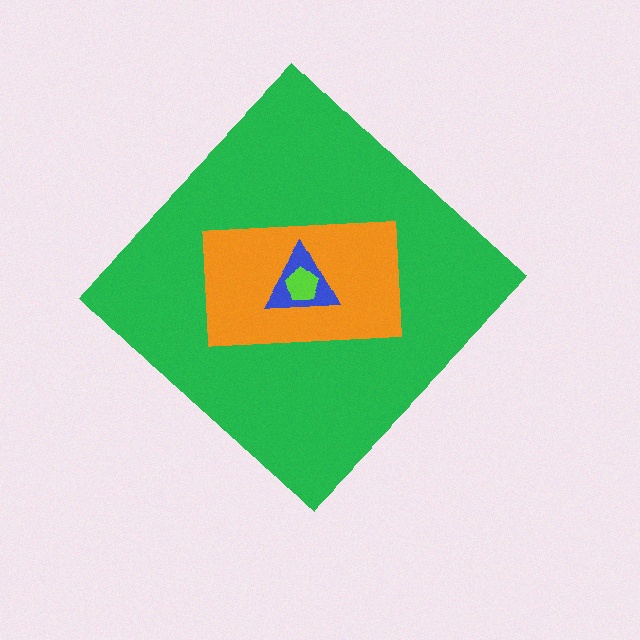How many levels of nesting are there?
4.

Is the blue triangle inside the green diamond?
Yes.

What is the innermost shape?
The lime pentagon.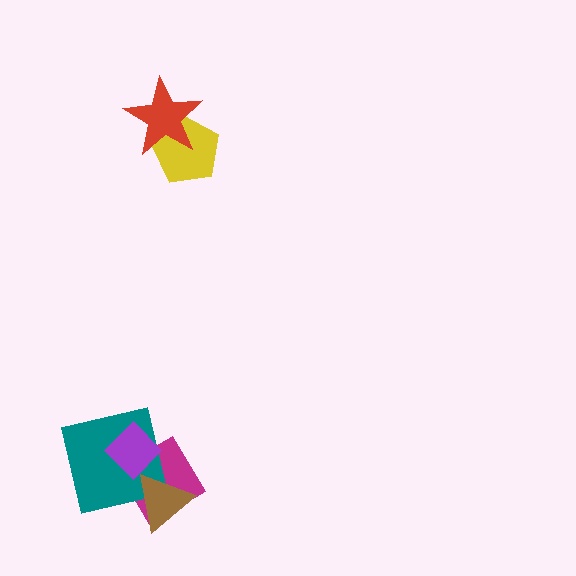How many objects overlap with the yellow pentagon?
1 object overlaps with the yellow pentagon.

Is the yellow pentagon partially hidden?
Yes, it is partially covered by another shape.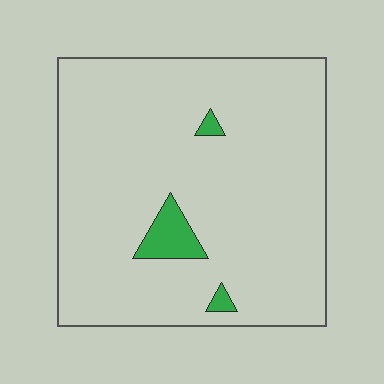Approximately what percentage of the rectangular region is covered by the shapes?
Approximately 5%.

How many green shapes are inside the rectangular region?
3.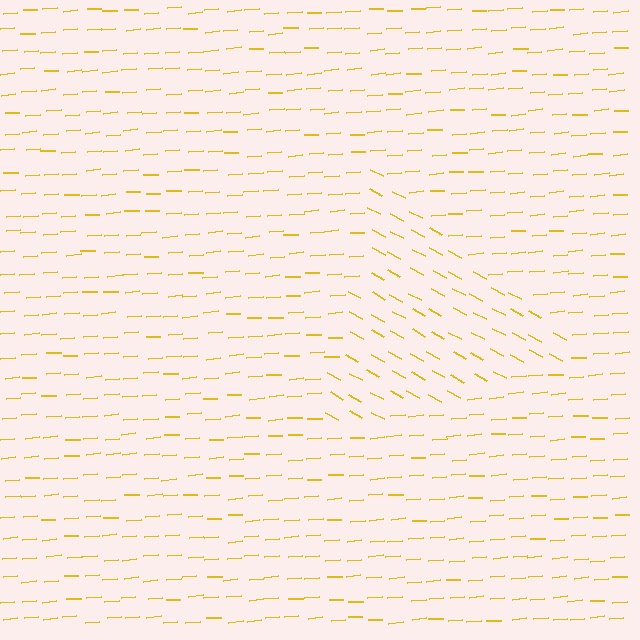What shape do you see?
I see a triangle.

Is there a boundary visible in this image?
Yes, there is a texture boundary formed by a change in line orientation.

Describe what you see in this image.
The image is filled with small yellow line segments. A triangle region in the image has lines oriented differently from the surrounding lines, creating a visible texture boundary.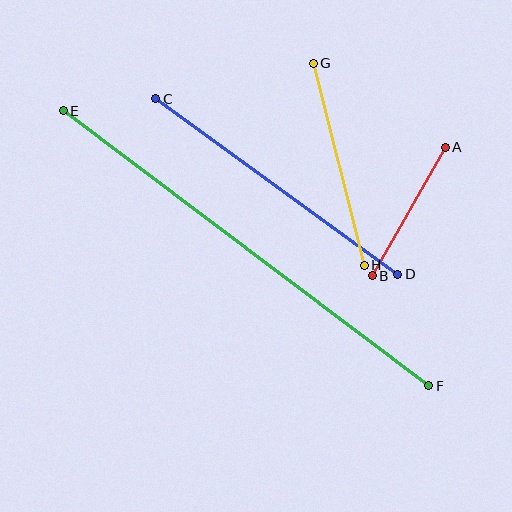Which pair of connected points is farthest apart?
Points E and F are farthest apart.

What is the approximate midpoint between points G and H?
The midpoint is at approximately (339, 164) pixels.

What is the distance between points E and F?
The distance is approximately 457 pixels.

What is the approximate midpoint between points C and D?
The midpoint is at approximately (277, 186) pixels.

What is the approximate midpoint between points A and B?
The midpoint is at approximately (409, 212) pixels.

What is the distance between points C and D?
The distance is approximately 299 pixels.